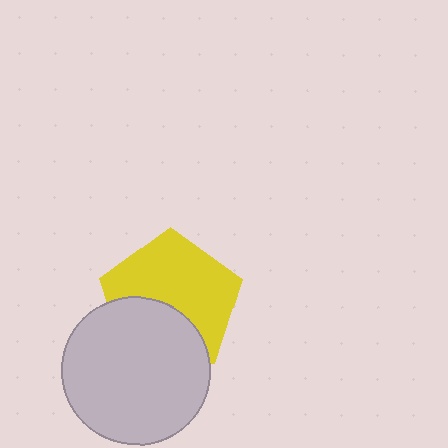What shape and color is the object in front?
The object in front is a light gray circle.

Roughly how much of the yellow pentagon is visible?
About half of it is visible (roughly 62%).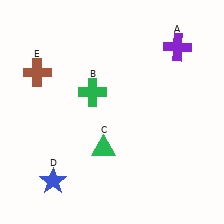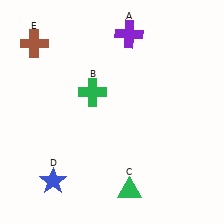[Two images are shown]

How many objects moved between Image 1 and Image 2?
3 objects moved between the two images.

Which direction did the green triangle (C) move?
The green triangle (C) moved down.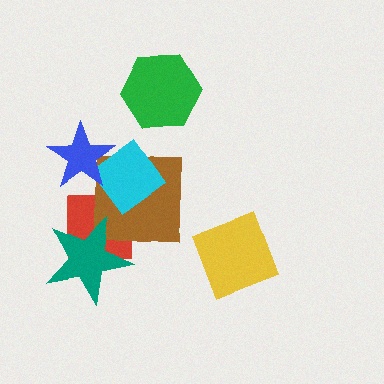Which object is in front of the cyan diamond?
The blue star is in front of the cyan diamond.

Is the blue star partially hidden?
No, no other shape covers it.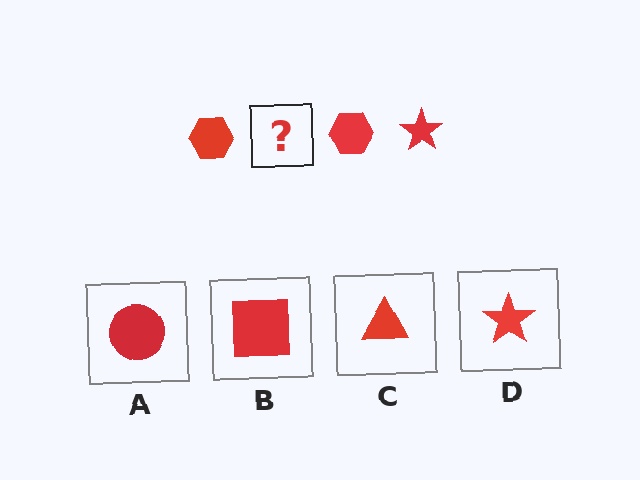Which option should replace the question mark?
Option D.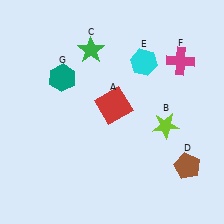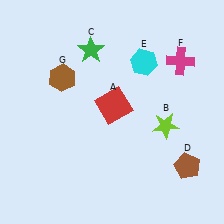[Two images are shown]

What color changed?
The hexagon (G) changed from teal in Image 1 to brown in Image 2.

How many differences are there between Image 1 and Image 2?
There is 1 difference between the two images.